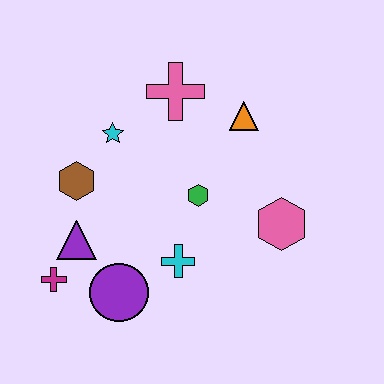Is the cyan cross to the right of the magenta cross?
Yes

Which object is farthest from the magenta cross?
The orange triangle is farthest from the magenta cross.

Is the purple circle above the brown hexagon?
No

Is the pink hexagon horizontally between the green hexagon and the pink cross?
No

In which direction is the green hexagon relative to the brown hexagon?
The green hexagon is to the right of the brown hexagon.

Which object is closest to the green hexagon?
The cyan cross is closest to the green hexagon.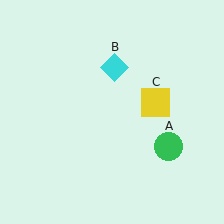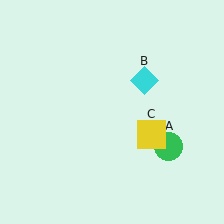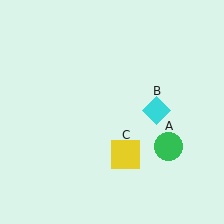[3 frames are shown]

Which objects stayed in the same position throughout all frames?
Green circle (object A) remained stationary.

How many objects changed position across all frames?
2 objects changed position: cyan diamond (object B), yellow square (object C).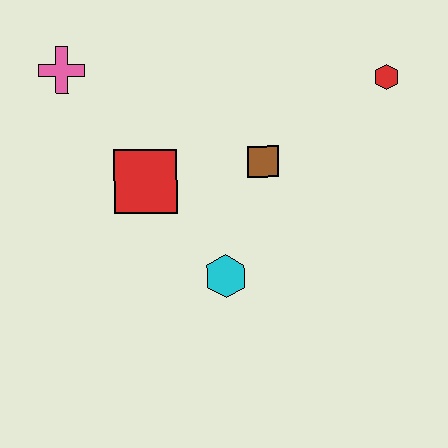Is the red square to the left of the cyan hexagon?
Yes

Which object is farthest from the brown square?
The pink cross is farthest from the brown square.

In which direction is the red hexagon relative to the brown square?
The red hexagon is to the right of the brown square.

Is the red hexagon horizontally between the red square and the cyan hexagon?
No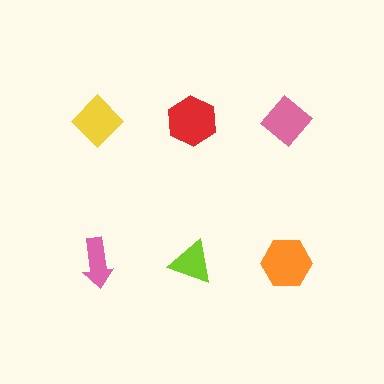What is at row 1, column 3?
A pink diamond.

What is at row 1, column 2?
A red hexagon.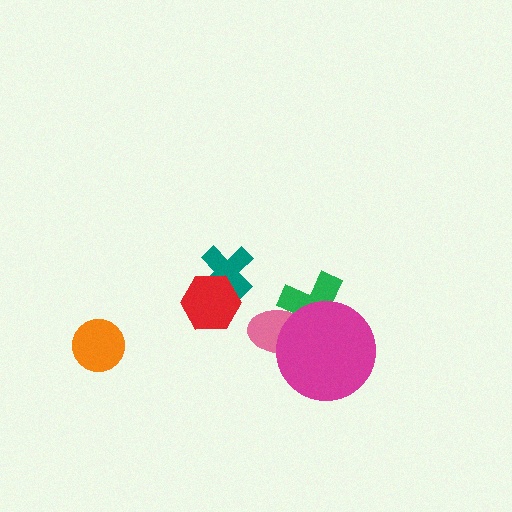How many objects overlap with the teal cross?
1 object overlaps with the teal cross.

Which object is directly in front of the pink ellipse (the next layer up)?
The green cross is directly in front of the pink ellipse.